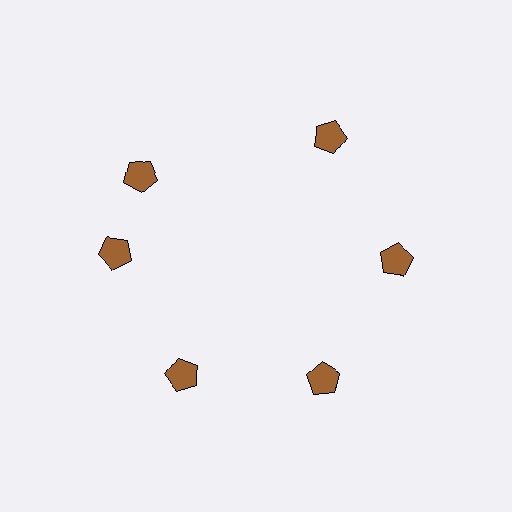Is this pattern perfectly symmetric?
No. The 6 brown pentagons are arranged in a ring, but one element near the 11 o'clock position is rotated out of alignment along the ring, breaking the 6-fold rotational symmetry.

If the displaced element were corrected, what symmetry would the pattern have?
It would have 6-fold rotational symmetry — the pattern would map onto itself every 60 degrees.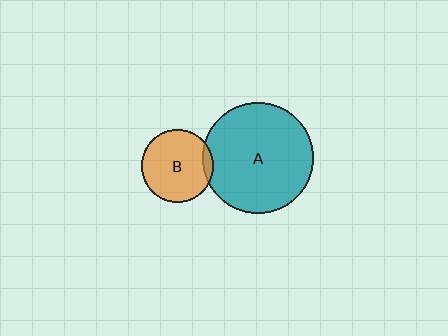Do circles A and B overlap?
Yes.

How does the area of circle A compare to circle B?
Approximately 2.3 times.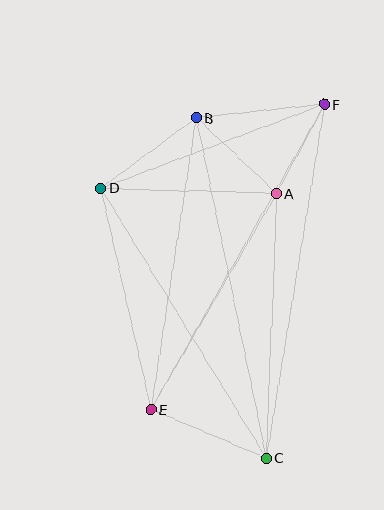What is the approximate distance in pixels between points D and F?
The distance between D and F is approximately 239 pixels.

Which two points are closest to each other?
Points A and F are closest to each other.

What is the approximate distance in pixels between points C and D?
The distance between C and D is approximately 317 pixels.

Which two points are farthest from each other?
Points C and F are farthest from each other.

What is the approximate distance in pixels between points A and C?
The distance between A and C is approximately 265 pixels.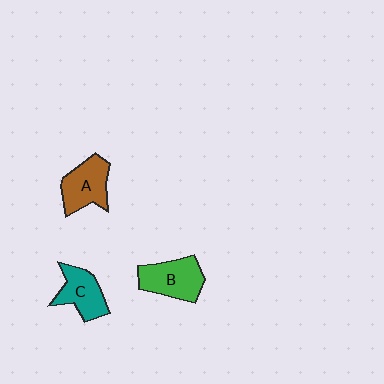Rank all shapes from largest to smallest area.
From largest to smallest: B (green), A (brown), C (teal).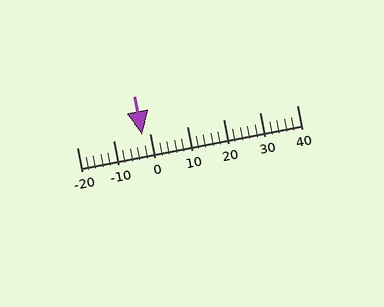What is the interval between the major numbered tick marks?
The major tick marks are spaced 10 units apart.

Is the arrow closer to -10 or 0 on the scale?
The arrow is closer to 0.